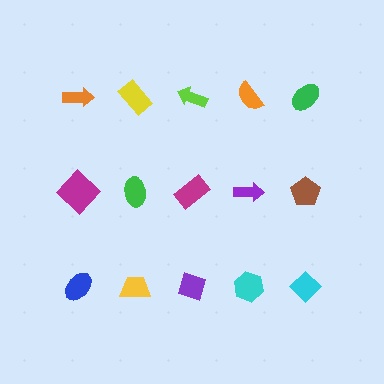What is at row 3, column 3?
A purple diamond.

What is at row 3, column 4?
A cyan hexagon.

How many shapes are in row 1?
5 shapes.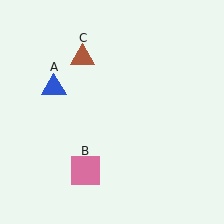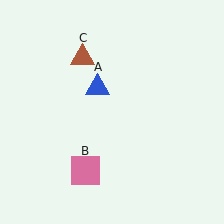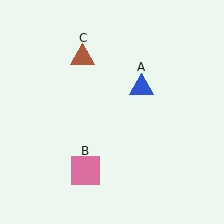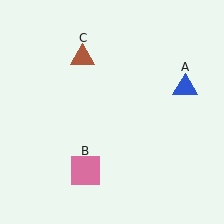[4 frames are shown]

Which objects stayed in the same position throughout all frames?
Pink square (object B) and brown triangle (object C) remained stationary.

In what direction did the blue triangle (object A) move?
The blue triangle (object A) moved right.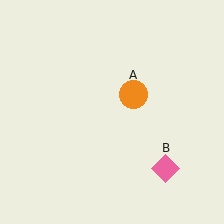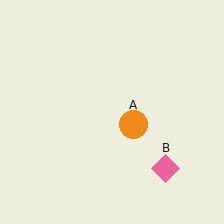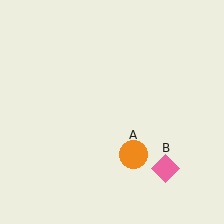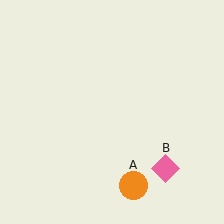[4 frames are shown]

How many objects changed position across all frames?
1 object changed position: orange circle (object A).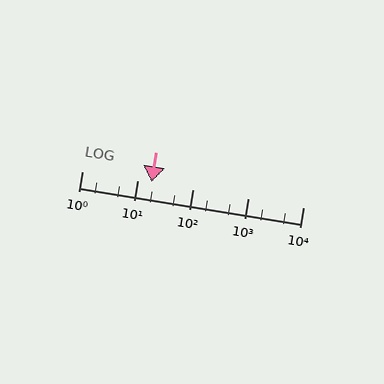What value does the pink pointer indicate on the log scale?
The pointer indicates approximately 18.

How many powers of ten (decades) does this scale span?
The scale spans 4 decades, from 1 to 10000.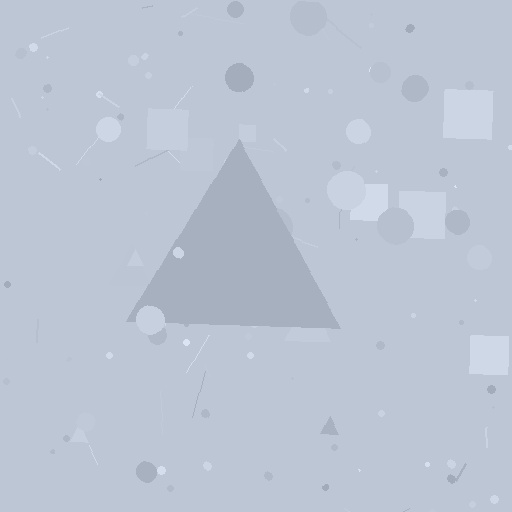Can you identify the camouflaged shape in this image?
The camouflaged shape is a triangle.